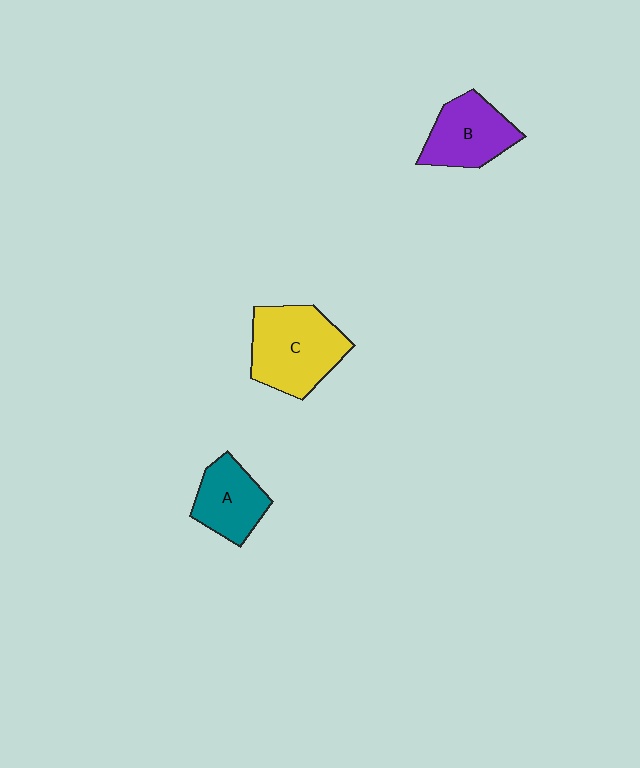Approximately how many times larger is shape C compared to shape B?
Approximately 1.3 times.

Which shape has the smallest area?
Shape A (teal).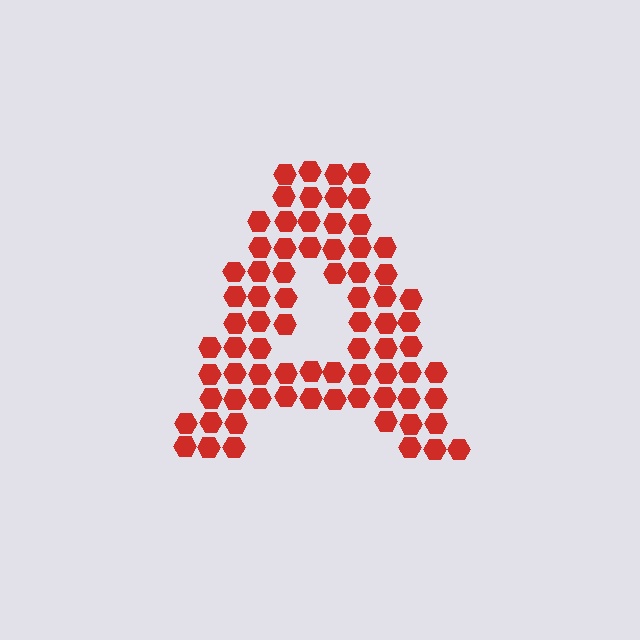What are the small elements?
The small elements are hexagons.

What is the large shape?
The large shape is the letter A.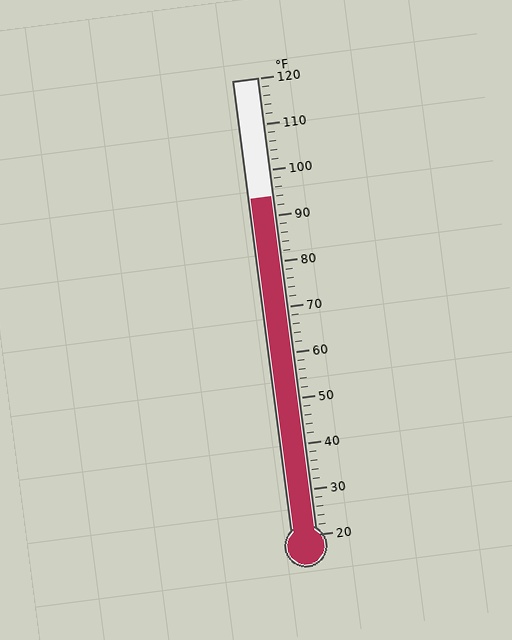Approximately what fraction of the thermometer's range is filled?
The thermometer is filled to approximately 75% of its range.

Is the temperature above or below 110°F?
The temperature is below 110°F.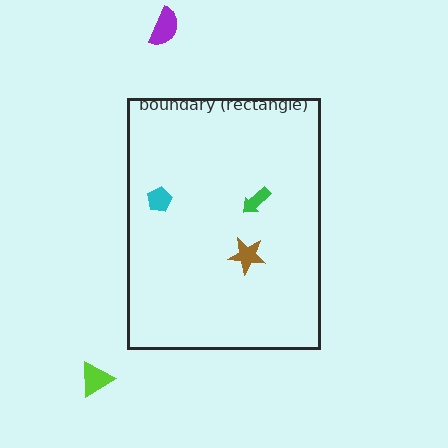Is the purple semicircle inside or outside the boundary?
Outside.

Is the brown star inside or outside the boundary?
Inside.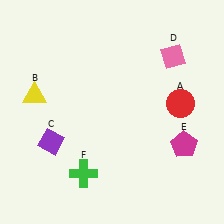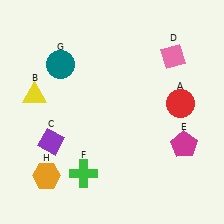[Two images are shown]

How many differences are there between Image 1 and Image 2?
There are 2 differences between the two images.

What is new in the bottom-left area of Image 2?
An orange hexagon (H) was added in the bottom-left area of Image 2.